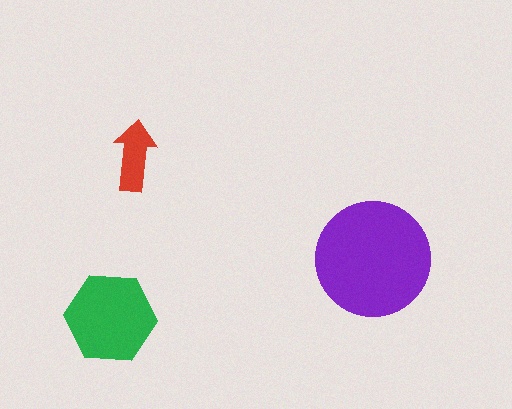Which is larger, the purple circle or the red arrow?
The purple circle.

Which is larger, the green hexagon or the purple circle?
The purple circle.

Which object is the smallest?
The red arrow.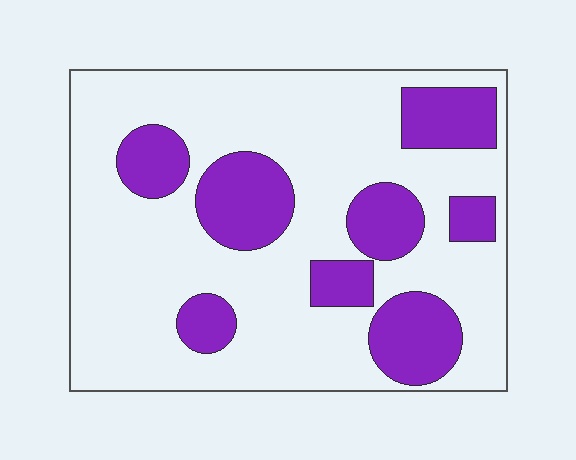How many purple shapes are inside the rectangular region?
8.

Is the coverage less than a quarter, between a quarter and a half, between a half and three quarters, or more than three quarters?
Between a quarter and a half.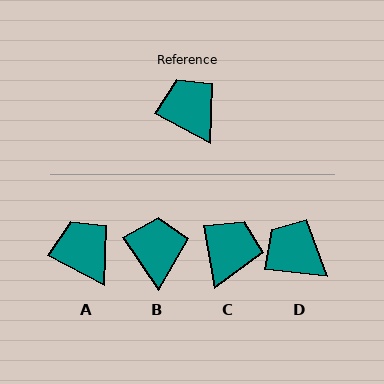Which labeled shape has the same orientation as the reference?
A.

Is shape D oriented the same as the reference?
No, it is off by about 23 degrees.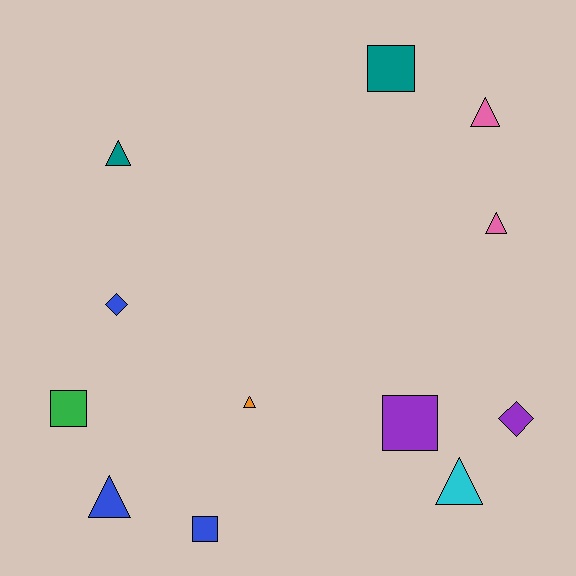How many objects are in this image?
There are 12 objects.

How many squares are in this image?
There are 4 squares.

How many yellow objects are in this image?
There are no yellow objects.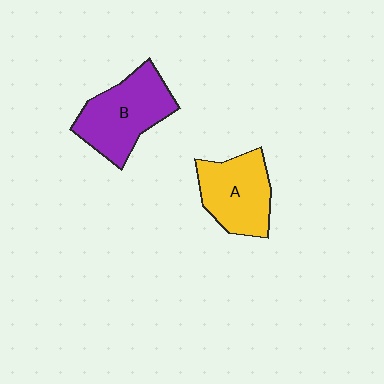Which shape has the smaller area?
Shape A (yellow).